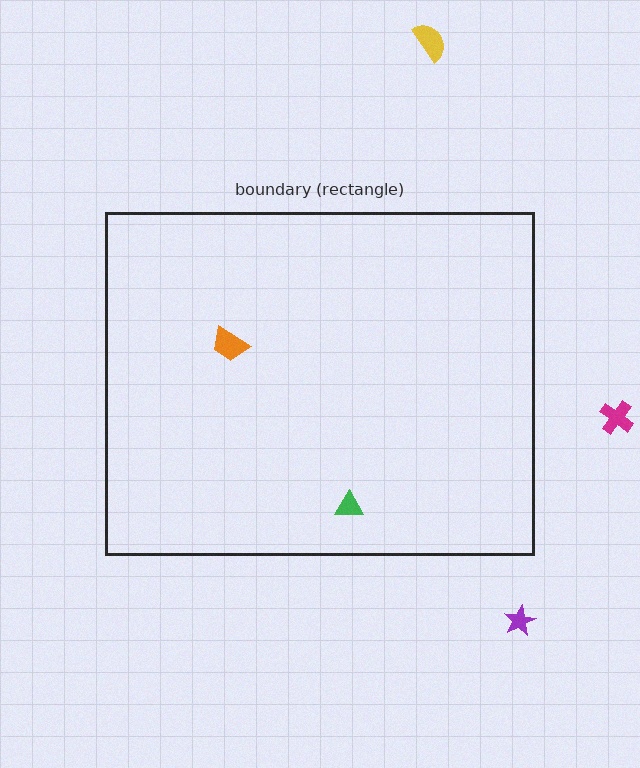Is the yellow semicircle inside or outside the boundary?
Outside.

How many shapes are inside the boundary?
2 inside, 3 outside.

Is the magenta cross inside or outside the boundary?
Outside.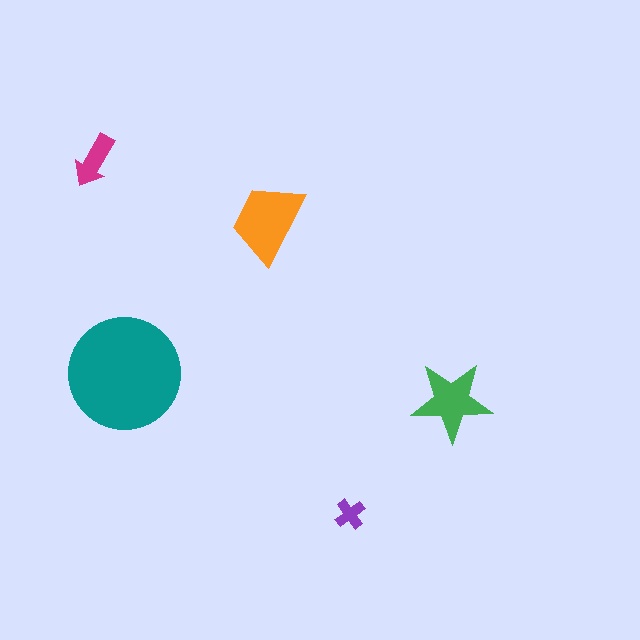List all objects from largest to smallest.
The teal circle, the orange trapezoid, the green star, the magenta arrow, the purple cross.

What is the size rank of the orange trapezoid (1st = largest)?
2nd.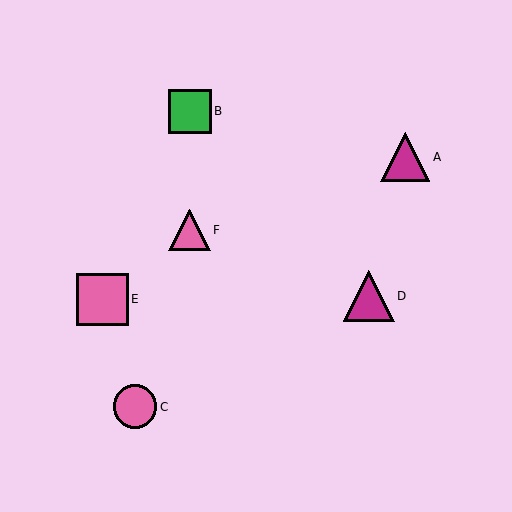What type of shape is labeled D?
Shape D is a magenta triangle.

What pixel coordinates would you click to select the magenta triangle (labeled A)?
Click at (405, 157) to select the magenta triangle A.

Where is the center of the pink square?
The center of the pink square is at (102, 299).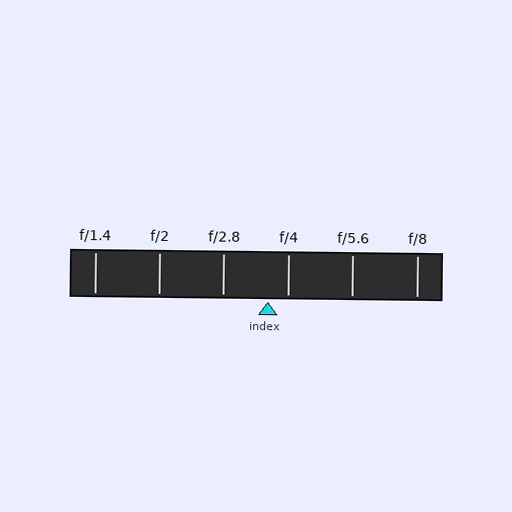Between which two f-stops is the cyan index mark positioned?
The index mark is between f/2.8 and f/4.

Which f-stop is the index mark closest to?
The index mark is closest to f/4.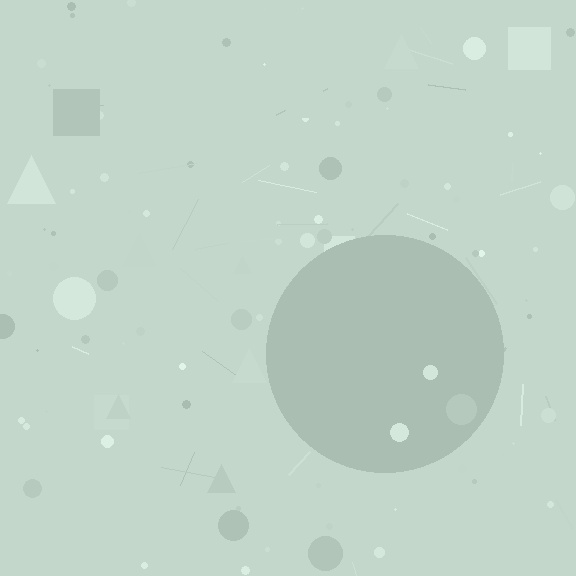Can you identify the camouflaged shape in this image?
The camouflaged shape is a circle.